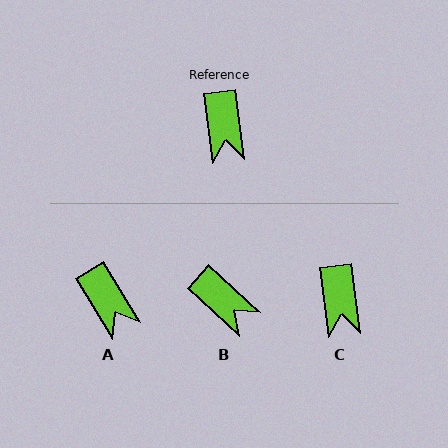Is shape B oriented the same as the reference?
No, it is off by about 40 degrees.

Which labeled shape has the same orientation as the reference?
C.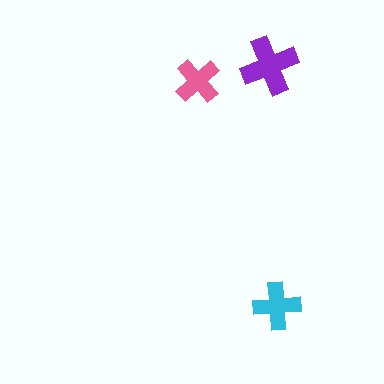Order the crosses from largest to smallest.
the purple one, the cyan one, the pink one.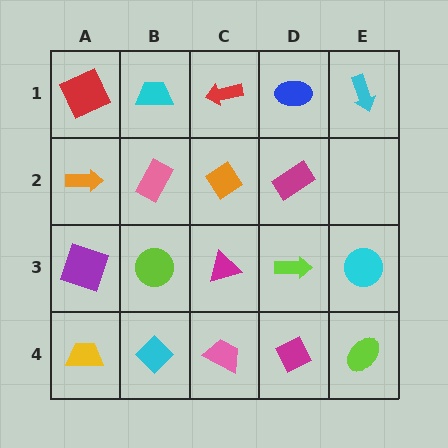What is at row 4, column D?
A magenta diamond.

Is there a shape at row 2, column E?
No, that cell is empty.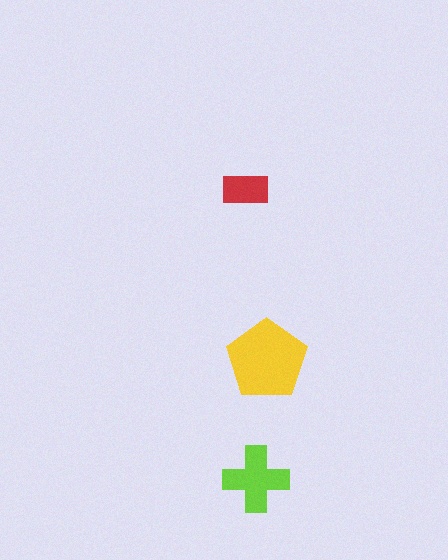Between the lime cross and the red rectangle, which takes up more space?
The lime cross.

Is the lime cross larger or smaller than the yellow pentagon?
Smaller.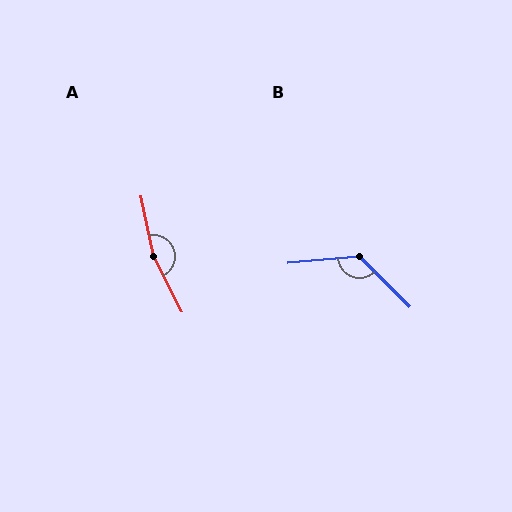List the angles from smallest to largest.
B (130°), A (164°).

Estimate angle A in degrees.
Approximately 164 degrees.